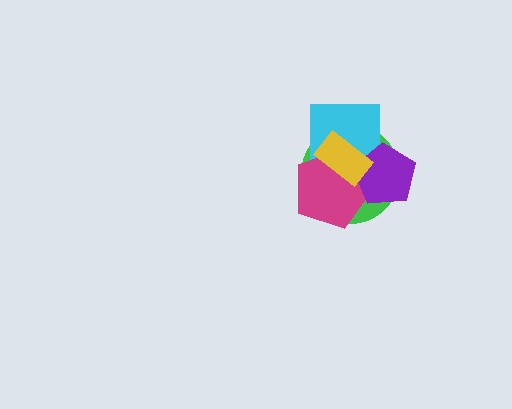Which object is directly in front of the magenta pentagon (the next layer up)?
The purple pentagon is directly in front of the magenta pentagon.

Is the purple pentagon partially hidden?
Yes, it is partially covered by another shape.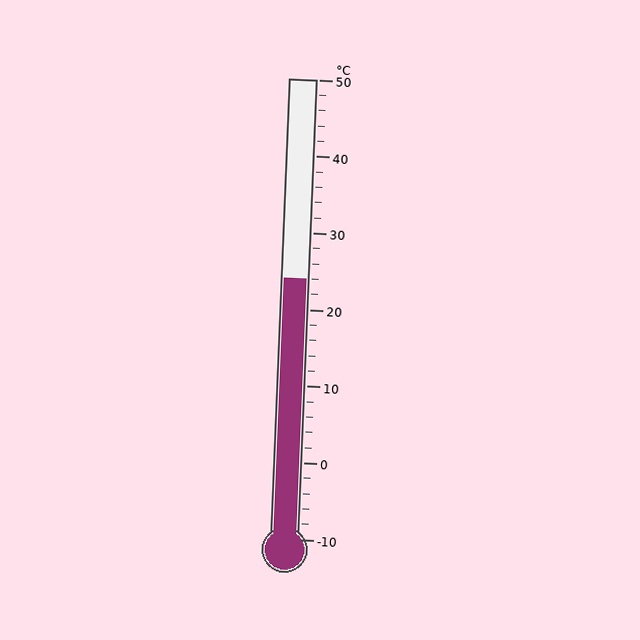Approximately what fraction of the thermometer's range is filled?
The thermometer is filled to approximately 55% of its range.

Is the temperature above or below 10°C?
The temperature is above 10°C.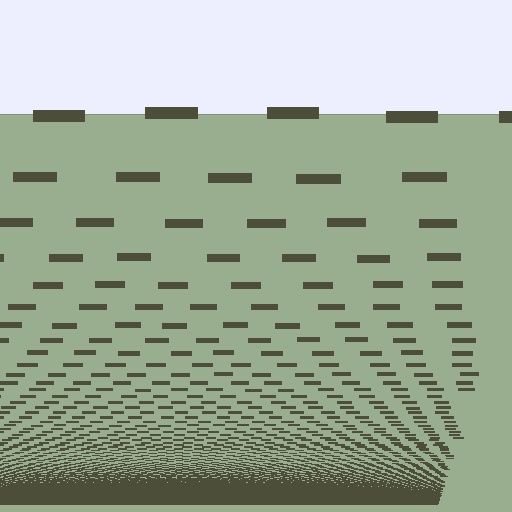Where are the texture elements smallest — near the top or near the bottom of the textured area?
Near the bottom.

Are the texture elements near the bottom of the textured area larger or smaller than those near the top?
Smaller. The gradient is inverted — elements near the bottom are smaller and denser.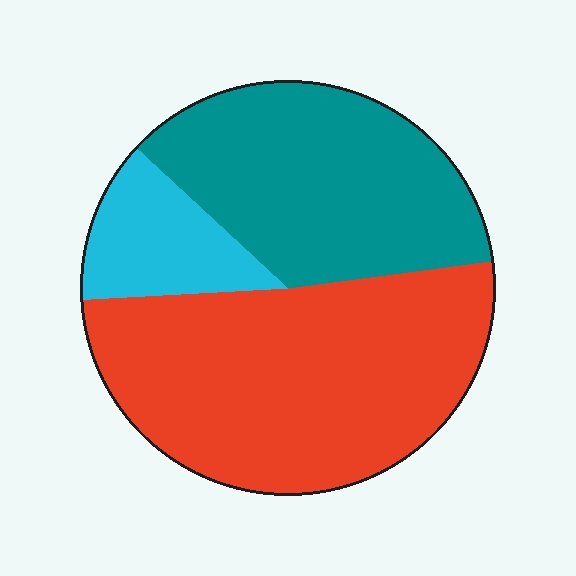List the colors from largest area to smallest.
From largest to smallest: red, teal, cyan.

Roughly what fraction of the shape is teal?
Teal takes up between a quarter and a half of the shape.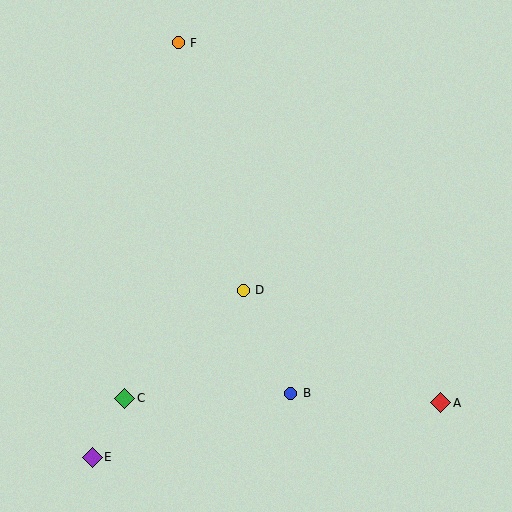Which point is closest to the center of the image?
Point D at (243, 290) is closest to the center.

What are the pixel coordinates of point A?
Point A is at (441, 403).